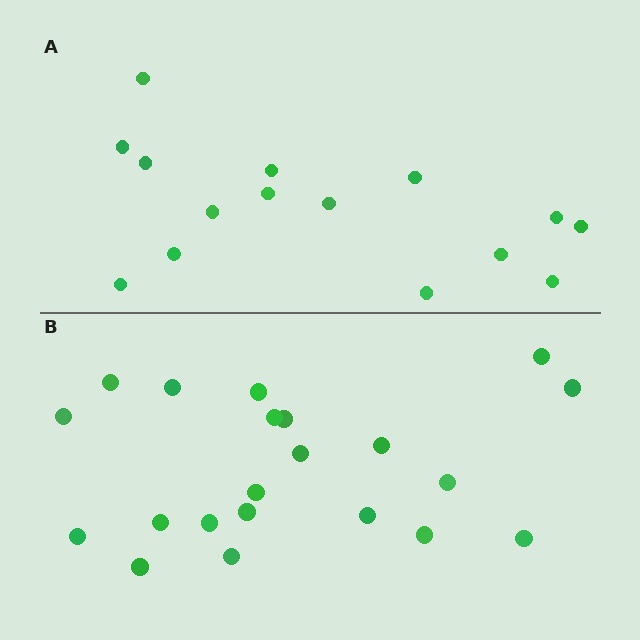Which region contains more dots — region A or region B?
Region B (the bottom region) has more dots.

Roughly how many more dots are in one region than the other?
Region B has about 6 more dots than region A.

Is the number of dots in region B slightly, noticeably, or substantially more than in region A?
Region B has noticeably more, but not dramatically so. The ratio is roughly 1.4 to 1.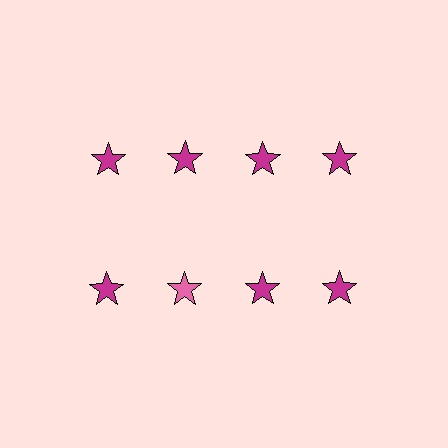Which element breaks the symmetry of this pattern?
The pink star in the second row, second from left column breaks the symmetry. All other shapes are magenta stars.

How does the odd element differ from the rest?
It has a different color: pink instead of magenta.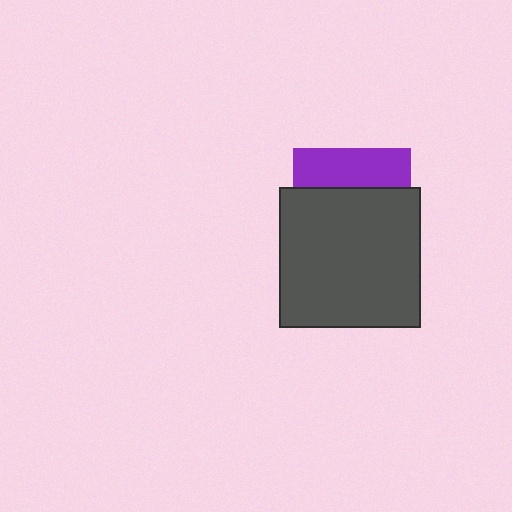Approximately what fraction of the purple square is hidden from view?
Roughly 66% of the purple square is hidden behind the dark gray square.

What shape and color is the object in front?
The object in front is a dark gray square.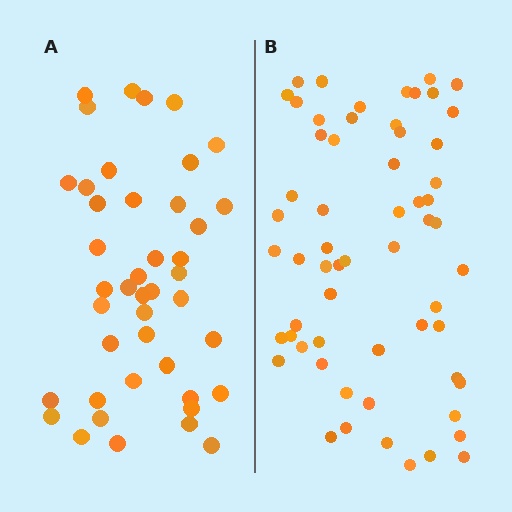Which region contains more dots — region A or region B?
Region B (the right region) has more dots.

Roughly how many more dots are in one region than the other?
Region B has approximately 15 more dots than region A.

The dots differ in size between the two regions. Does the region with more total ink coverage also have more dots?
No. Region A has more total ink coverage because its dots are larger, but region B actually contains more individual dots. Total area can be misleading — the number of items is what matters here.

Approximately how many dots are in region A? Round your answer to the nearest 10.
About 40 dots. (The exact count is 43, which rounds to 40.)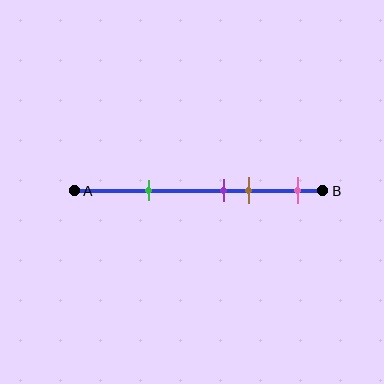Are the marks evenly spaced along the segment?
No, the marks are not evenly spaced.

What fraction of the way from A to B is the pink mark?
The pink mark is approximately 90% (0.9) of the way from A to B.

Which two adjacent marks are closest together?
The purple and brown marks are the closest adjacent pair.